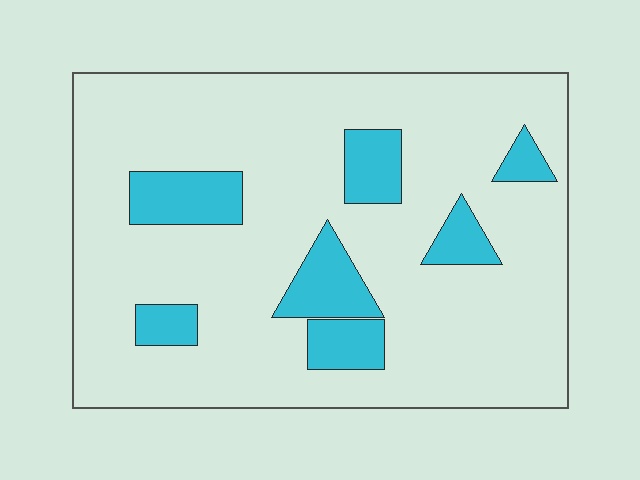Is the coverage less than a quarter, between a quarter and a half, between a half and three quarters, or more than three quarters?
Less than a quarter.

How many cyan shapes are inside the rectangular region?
7.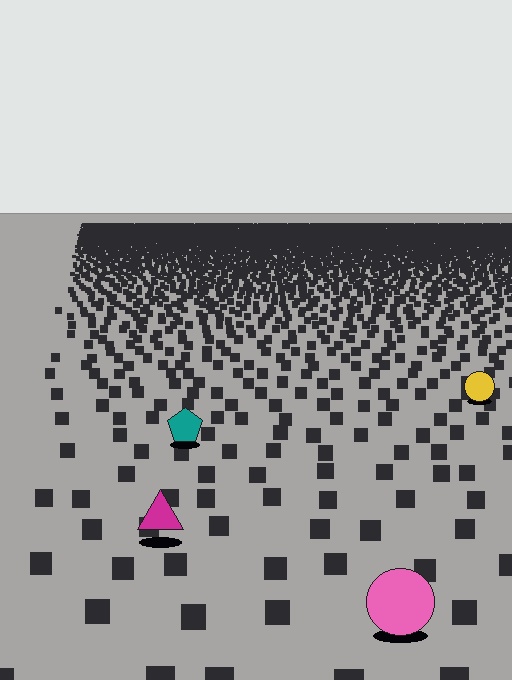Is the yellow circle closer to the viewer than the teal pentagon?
No. The teal pentagon is closer — you can tell from the texture gradient: the ground texture is coarser near it.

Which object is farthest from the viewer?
The yellow circle is farthest from the viewer. It appears smaller and the ground texture around it is denser.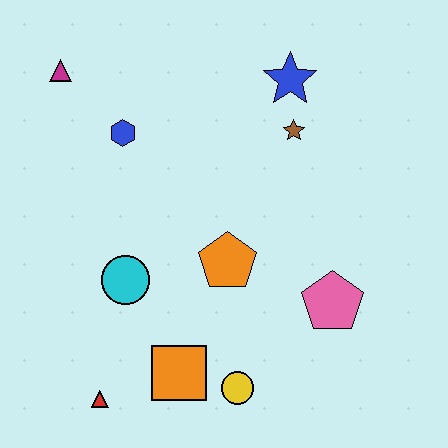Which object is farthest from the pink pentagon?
The magenta triangle is farthest from the pink pentagon.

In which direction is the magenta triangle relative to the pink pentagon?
The magenta triangle is to the left of the pink pentagon.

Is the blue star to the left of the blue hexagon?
No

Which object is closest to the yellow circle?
The orange square is closest to the yellow circle.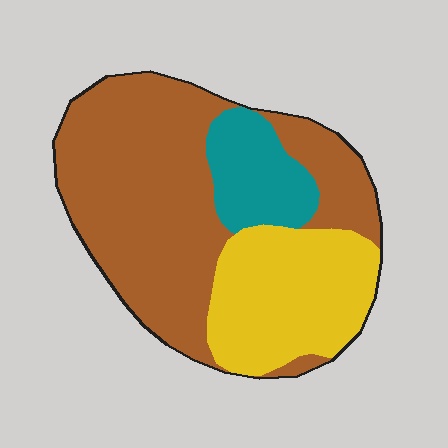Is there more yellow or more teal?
Yellow.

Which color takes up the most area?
Brown, at roughly 60%.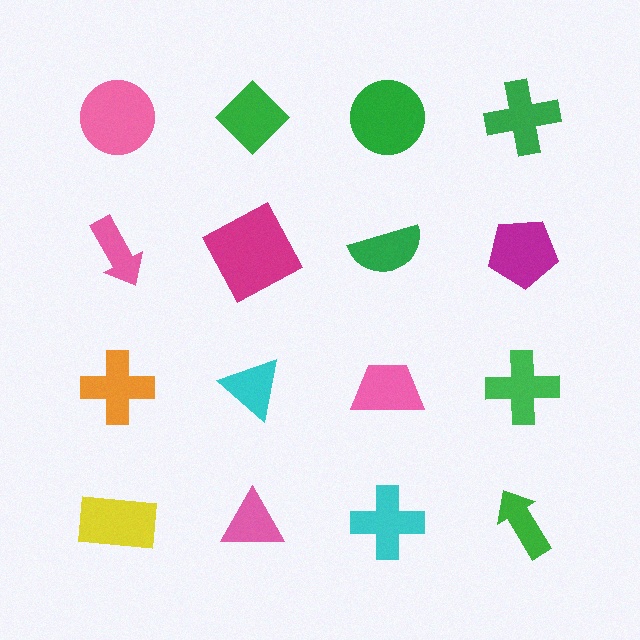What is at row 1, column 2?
A green diamond.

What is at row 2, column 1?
A pink arrow.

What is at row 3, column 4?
A green cross.